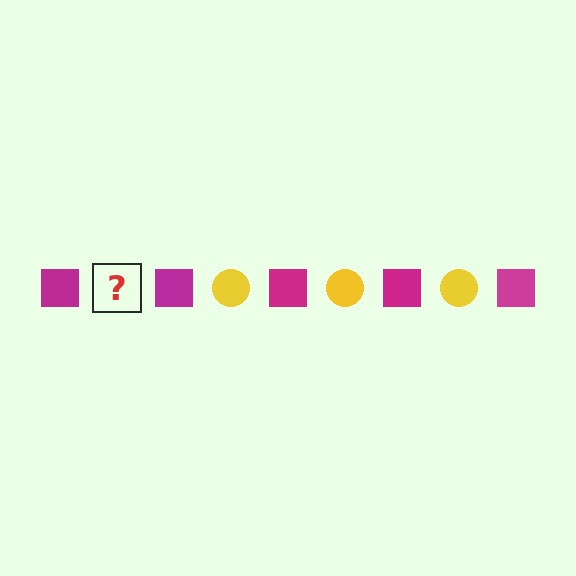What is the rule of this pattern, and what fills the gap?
The rule is that the pattern alternates between magenta square and yellow circle. The gap should be filled with a yellow circle.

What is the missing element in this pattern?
The missing element is a yellow circle.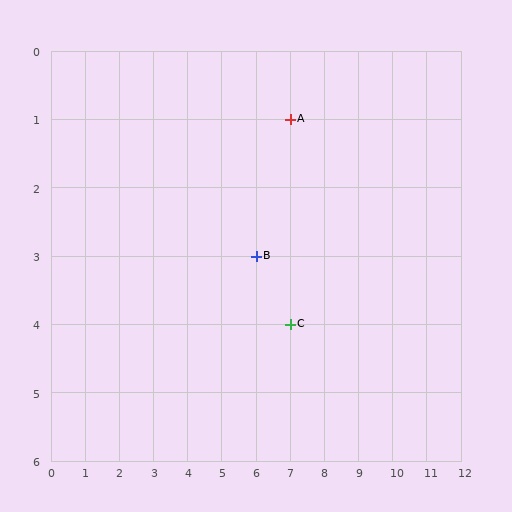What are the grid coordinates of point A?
Point A is at grid coordinates (7, 1).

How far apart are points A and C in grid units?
Points A and C are 3 rows apart.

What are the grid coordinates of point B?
Point B is at grid coordinates (6, 3).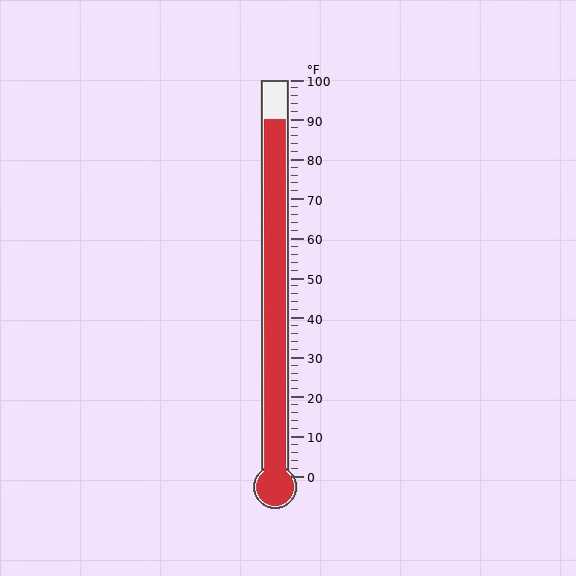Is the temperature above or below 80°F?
The temperature is above 80°F.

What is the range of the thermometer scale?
The thermometer scale ranges from 0°F to 100°F.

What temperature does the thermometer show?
The thermometer shows approximately 90°F.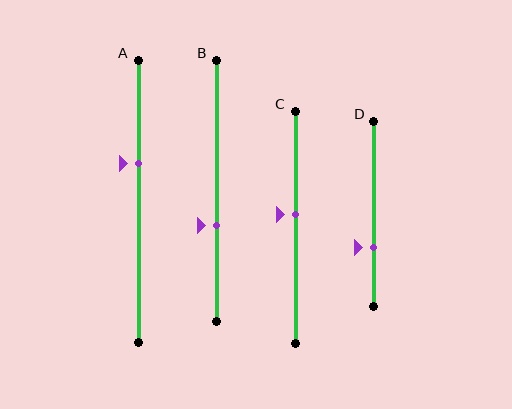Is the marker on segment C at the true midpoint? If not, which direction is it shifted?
No, the marker on segment C is shifted upward by about 6% of the segment length.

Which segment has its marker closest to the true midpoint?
Segment C has its marker closest to the true midpoint.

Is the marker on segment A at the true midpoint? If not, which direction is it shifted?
No, the marker on segment A is shifted upward by about 13% of the segment length.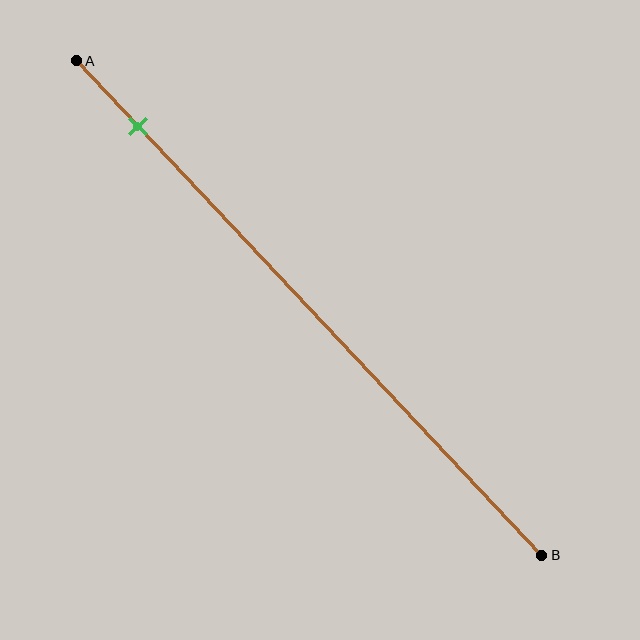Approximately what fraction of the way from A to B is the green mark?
The green mark is approximately 15% of the way from A to B.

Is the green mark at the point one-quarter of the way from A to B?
No, the mark is at about 15% from A, not at the 25% one-quarter point.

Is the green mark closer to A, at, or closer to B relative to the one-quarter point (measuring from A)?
The green mark is closer to point A than the one-quarter point of segment AB.